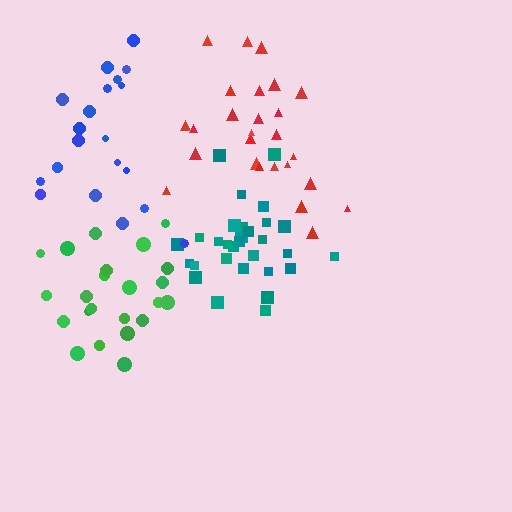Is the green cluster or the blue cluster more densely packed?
Green.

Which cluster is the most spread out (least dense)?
Blue.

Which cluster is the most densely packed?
Teal.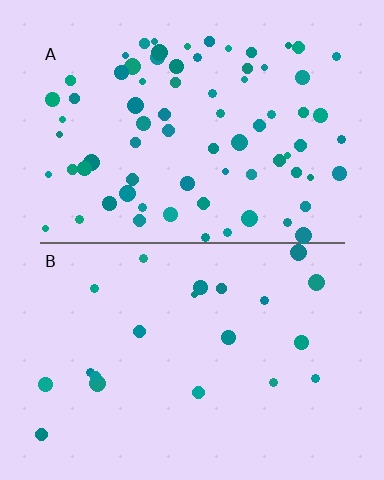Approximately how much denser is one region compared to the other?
Approximately 3.6× — region A over region B.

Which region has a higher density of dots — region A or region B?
A (the top).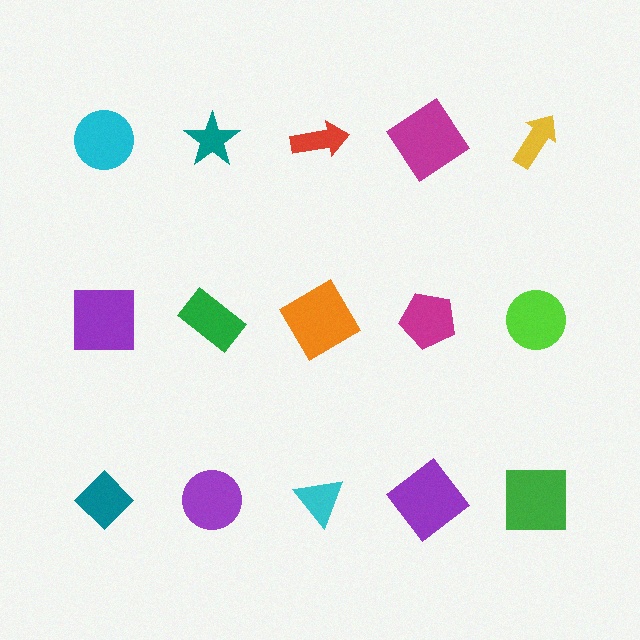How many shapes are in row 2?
5 shapes.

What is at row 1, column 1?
A cyan circle.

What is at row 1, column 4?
A magenta diamond.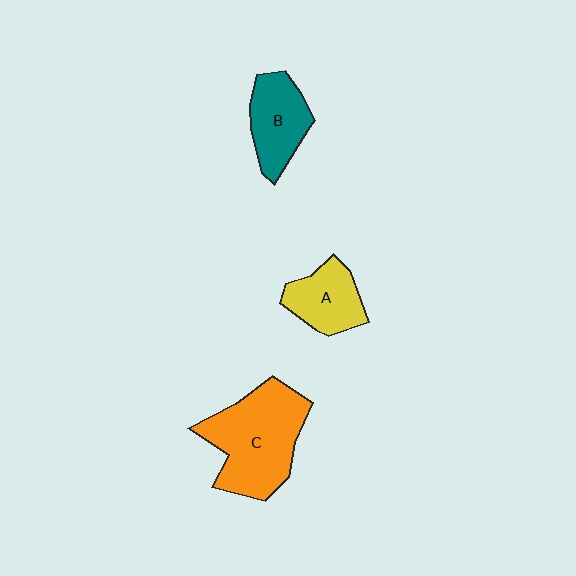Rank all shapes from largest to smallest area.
From largest to smallest: C (orange), B (teal), A (yellow).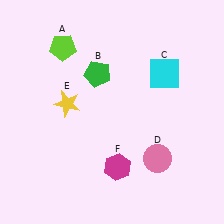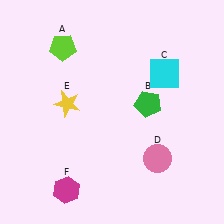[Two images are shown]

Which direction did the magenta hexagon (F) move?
The magenta hexagon (F) moved left.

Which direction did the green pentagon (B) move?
The green pentagon (B) moved right.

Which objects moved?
The objects that moved are: the green pentagon (B), the magenta hexagon (F).